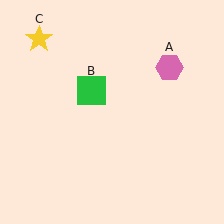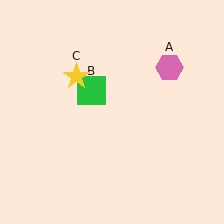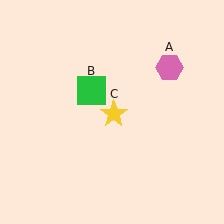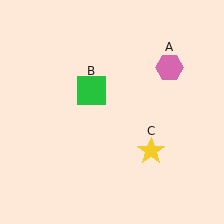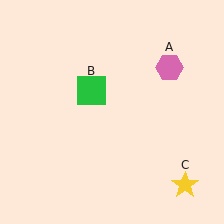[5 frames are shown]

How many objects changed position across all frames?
1 object changed position: yellow star (object C).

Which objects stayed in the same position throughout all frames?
Pink hexagon (object A) and green square (object B) remained stationary.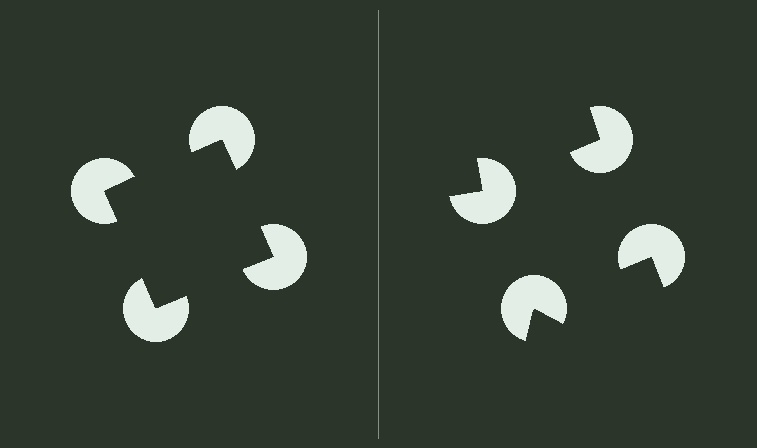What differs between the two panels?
The pac-man discs are positioned identically on both sides; only the wedge orientations differ. On the left they align to a square; on the right they are misaligned.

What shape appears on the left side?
An illusory square.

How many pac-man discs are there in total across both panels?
8 — 4 on each side.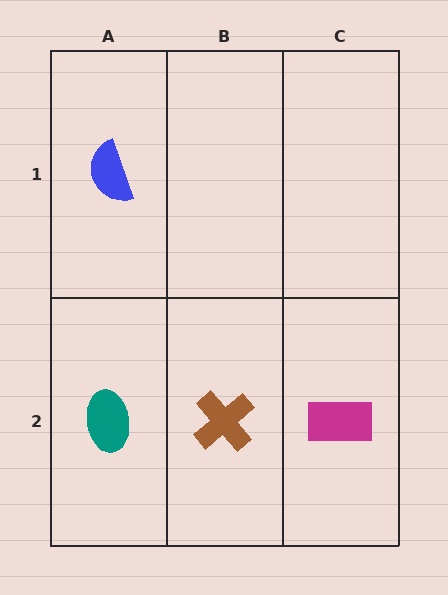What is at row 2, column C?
A magenta rectangle.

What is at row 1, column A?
A blue semicircle.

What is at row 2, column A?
A teal ellipse.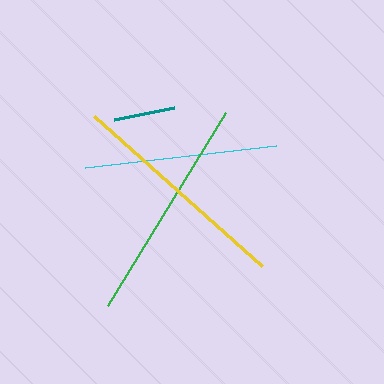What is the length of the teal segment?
The teal segment is approximately 61 pixels long.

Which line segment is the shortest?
The teal line is the shortest at approximately 61 pixels.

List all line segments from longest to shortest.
From longest to shortest: green, yellow, cyan, teal.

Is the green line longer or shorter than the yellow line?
The green line is longer than the yellow line.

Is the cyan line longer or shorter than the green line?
The green line is longer than the cyan line.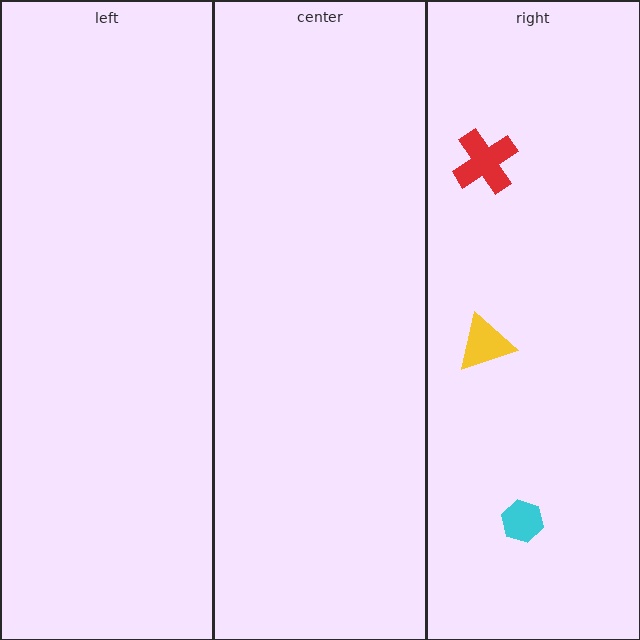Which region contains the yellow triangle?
The right region.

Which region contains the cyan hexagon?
The right region.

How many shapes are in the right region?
3.